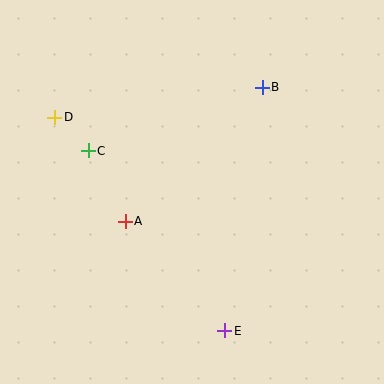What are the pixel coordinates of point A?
Point A is at (125, 221).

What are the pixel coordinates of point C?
Point C is at (88, 151).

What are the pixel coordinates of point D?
Point D is at (55, 117).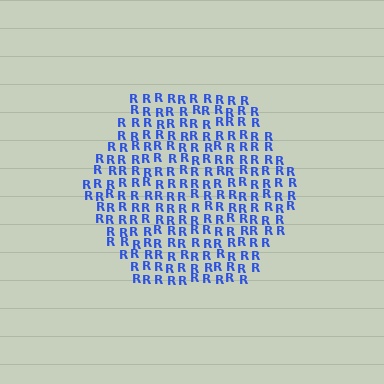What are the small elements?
The small elements are letter R's.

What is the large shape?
The large shape is a hexagon.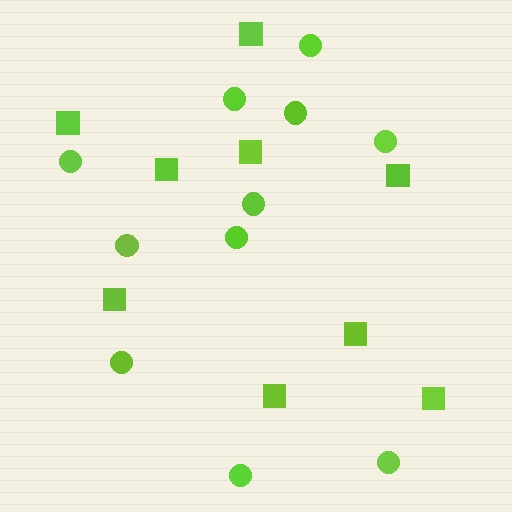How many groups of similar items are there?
There are 2 groups: one group of squares (9) and one group of circles (11).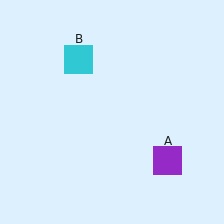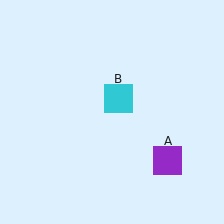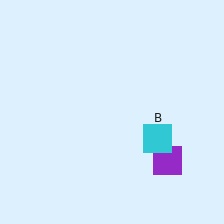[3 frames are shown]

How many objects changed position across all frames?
1 object changed position: cyan square (object B).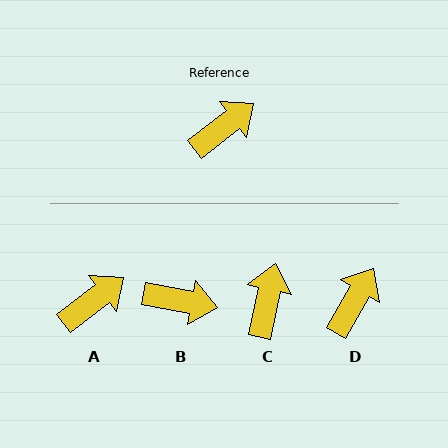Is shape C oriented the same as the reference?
No, it is off by about 41 degrees.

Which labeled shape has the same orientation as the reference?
A.